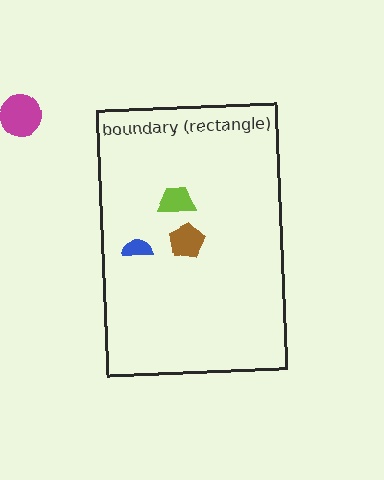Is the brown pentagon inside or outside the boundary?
Inside.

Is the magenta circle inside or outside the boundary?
Outside.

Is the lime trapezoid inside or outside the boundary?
Inside.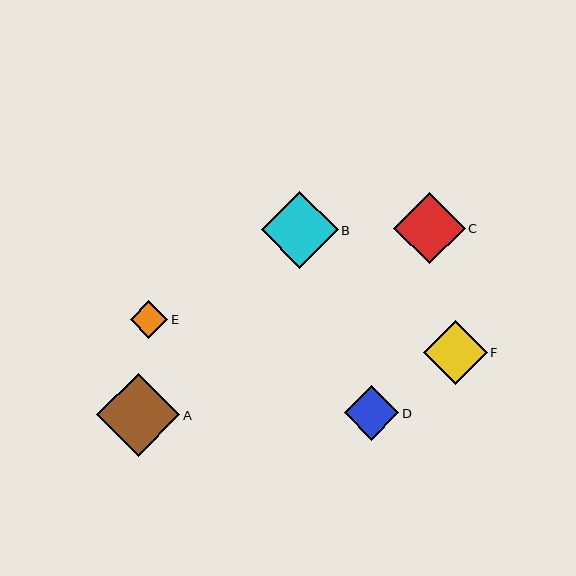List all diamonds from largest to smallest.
From largest to smallest: A, B, C, F, D, E.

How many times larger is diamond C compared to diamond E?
Diamond C is approximately 1.9 times the size of diamond E.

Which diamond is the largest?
Diamond A is the largest with a size of approximately 84 pixels.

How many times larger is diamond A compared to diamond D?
Diamond A is approximately 1.5 times the size of diamond D.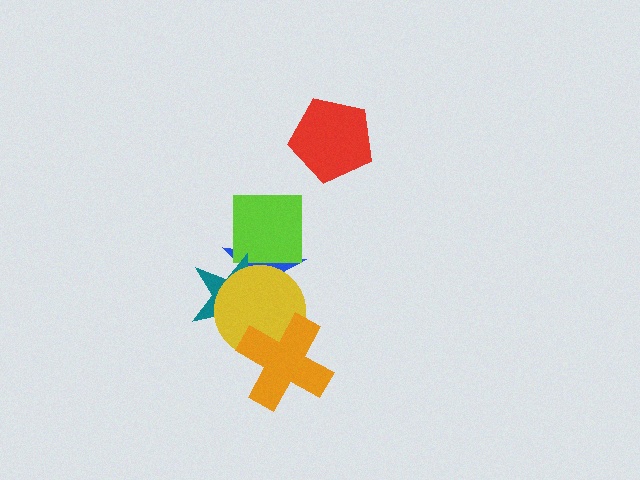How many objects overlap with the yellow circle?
3 objects overlap with the yellow circle.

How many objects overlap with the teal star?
3 objects overlap with the teal star.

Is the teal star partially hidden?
Yes, it is partially covered by another shape.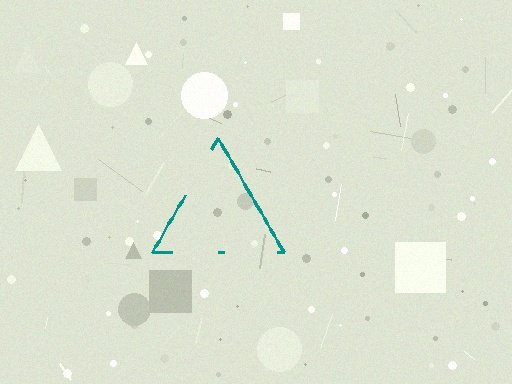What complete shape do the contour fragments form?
The contour fragments form a triangle.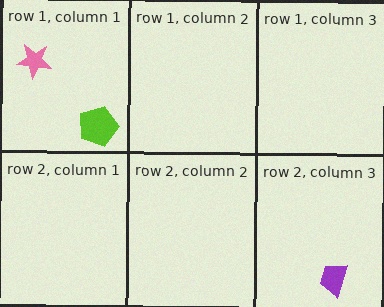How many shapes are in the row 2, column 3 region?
1.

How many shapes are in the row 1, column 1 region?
2.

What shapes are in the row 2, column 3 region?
The purple trapezoid.